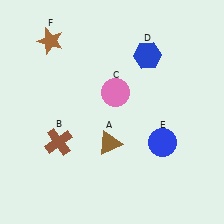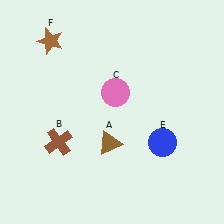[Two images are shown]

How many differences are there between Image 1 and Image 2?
There is 1 difference between the two images.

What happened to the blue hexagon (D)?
The blue hexagon (D) was removed in Image 2. It was in the top-right area of Image 1.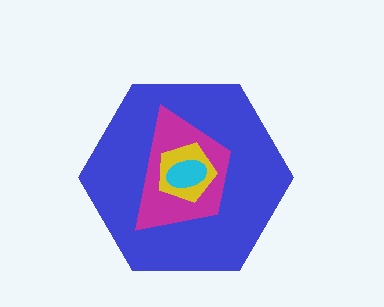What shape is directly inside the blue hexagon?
The magenta trapezoid.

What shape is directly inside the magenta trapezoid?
The yellow pentagon.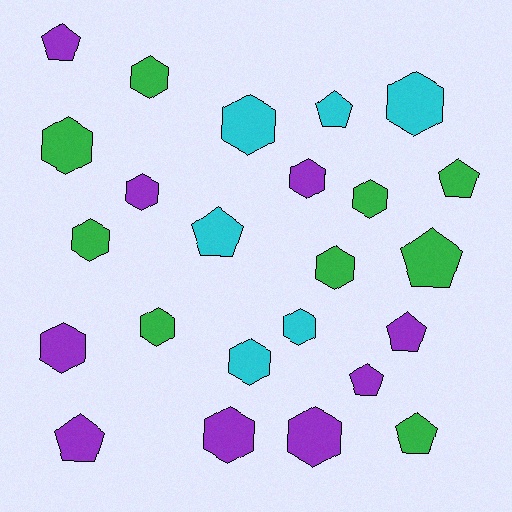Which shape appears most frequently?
Hexagon, with 15 objects.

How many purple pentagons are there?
There are 4 purple pentagons.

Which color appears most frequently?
Purple, with 9 objects.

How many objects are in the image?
There are 24 objects.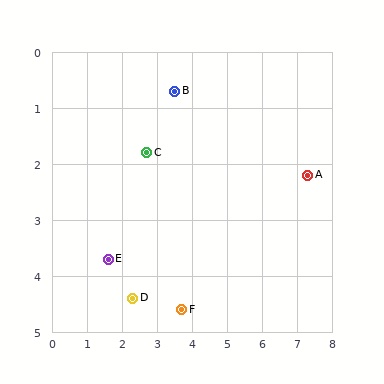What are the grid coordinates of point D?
Point D is at approximately (2.3, 4.4).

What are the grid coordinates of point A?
Point A is at approximately (7.3, 2.2).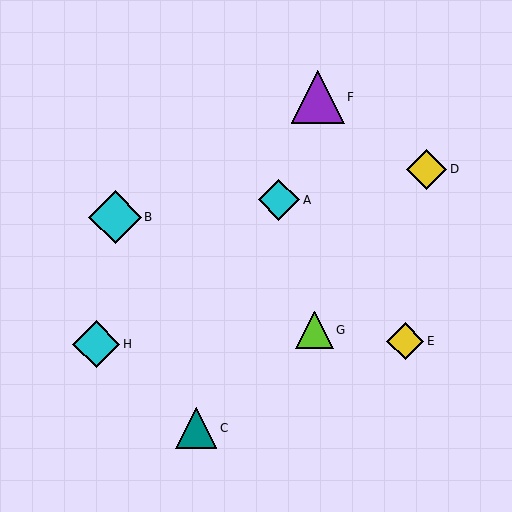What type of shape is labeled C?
Shape C is a teal triangle.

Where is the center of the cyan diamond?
The center of the cyan diamond is at (115, 217).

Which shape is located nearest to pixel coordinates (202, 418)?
The teal triangle (labeled C) at (196, 428) is nearest to that location.